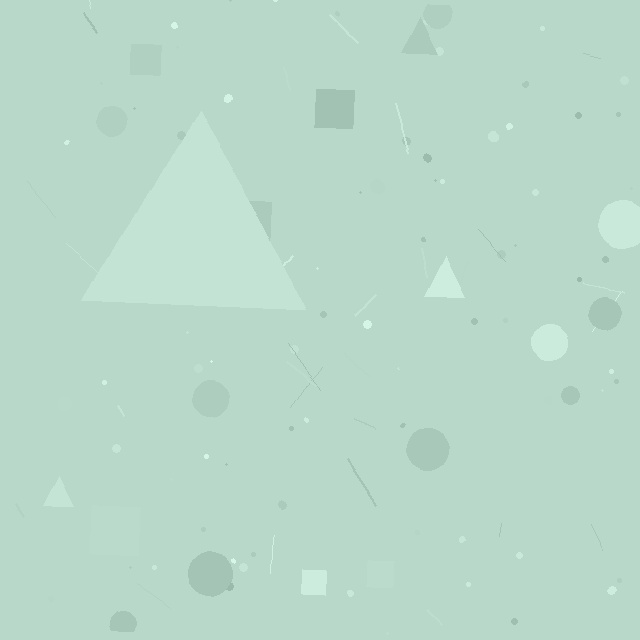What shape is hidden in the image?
A triangle is hidden in the image.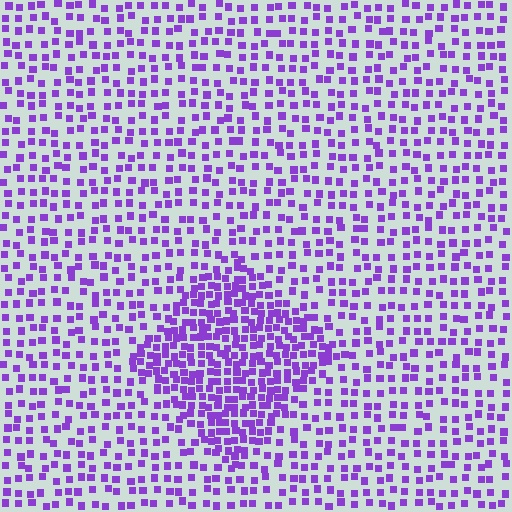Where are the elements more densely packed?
The elements are more densely packed inside the diamond boundary.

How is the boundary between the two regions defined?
The boundary is defined by a change in element density (approximately 2.1x ratio). All elements are the same color, size, and shape.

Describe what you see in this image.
The image contains small purple elements arranged at two different densities. A diamond-shaped region is visible where the elements are more densely packed than the surrounding area.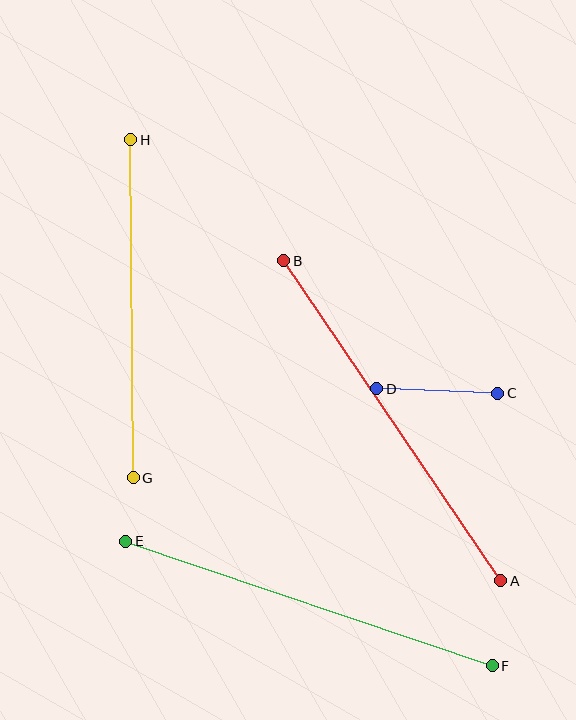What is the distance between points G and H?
The distance is approximately 338 pixels.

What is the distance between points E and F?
The distance is approximately 387 pixels.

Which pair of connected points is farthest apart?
Points E and F are farthest apart.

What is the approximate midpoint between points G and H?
The midpoint is at approximately (132, 309) pixels.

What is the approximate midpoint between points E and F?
The midpoint is at approximately (309, 603) pixels.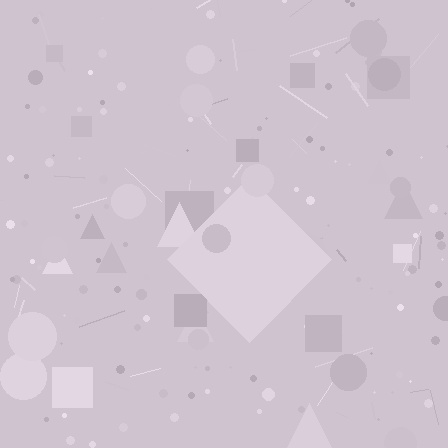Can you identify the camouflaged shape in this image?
The camouflaged shape is a diamond.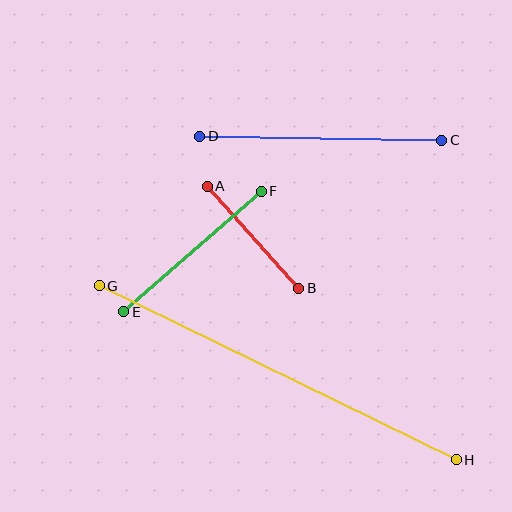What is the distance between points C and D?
The distance is approximately 242 pixels.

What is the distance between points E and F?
The distance is approximately 183 pixels.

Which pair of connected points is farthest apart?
Points G and H are farthest apart.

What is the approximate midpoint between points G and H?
The midpoint is at approximately (278, 373) pixels.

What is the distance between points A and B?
The distance is approximately 137 pixels.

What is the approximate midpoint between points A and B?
The midpoint is at approximately (253, 237) pixels.